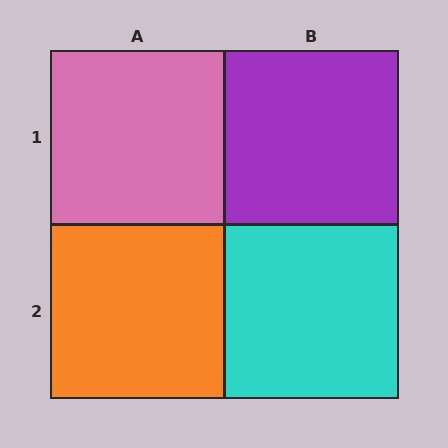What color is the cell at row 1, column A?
Pink.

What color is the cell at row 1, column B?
Purple.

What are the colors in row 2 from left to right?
Orange, cyan.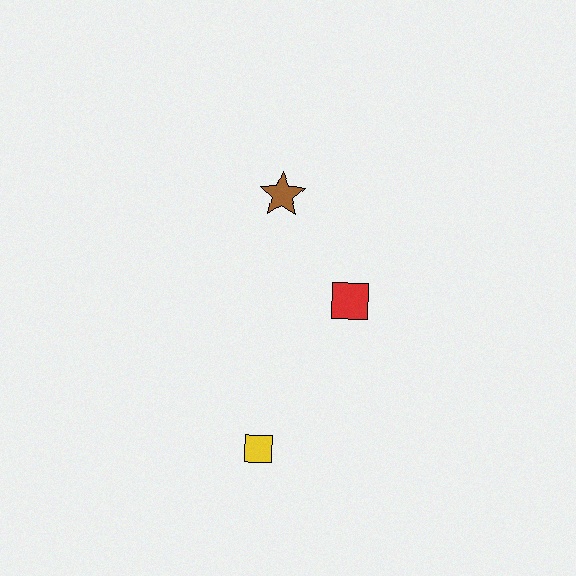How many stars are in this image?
There is 1 star.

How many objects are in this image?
There are 3 objects.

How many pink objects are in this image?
There are no pink objects.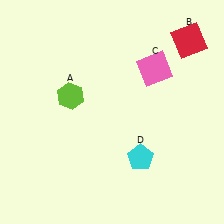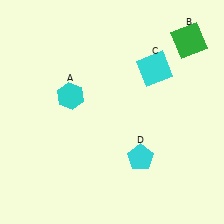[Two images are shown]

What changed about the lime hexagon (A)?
In Image 1, A is lime. In Image 2, it changed to cyan.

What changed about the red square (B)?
In Image 1, B is red. In Image 2, it changed to green.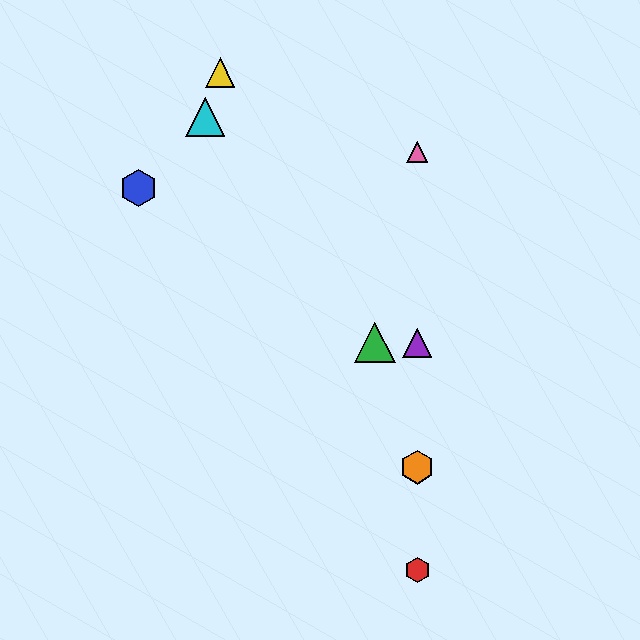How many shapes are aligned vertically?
4 shapes (the red hexagon, the purple triangle, the orange hexagon, the pink triangle) are aligned vertically.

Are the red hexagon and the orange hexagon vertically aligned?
Yes, both are at x≈417.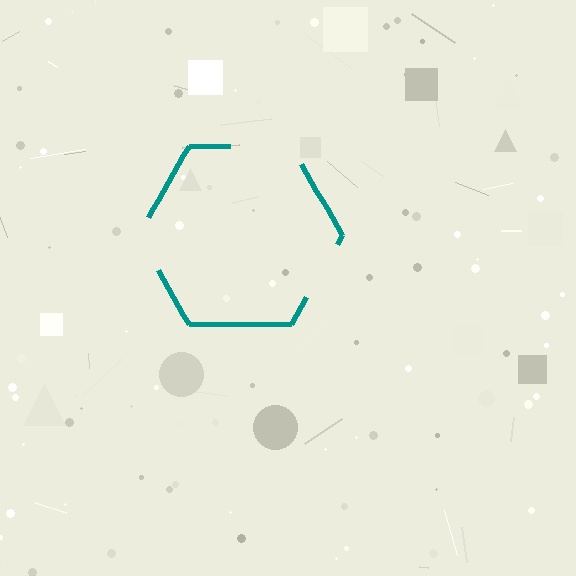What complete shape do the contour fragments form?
The contour fragments form a hexagon.